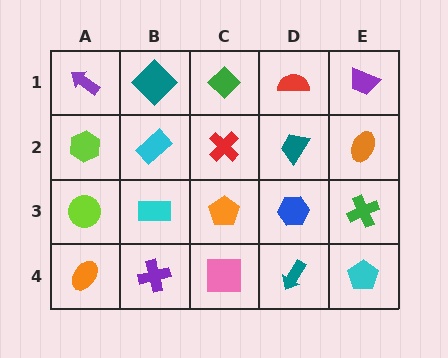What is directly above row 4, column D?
A blue hexagon.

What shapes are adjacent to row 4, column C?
An orange pentagon (row 3, column C), a purple cross (row 4, column B), a teal arrow (row 4, column D).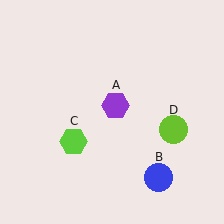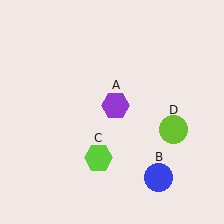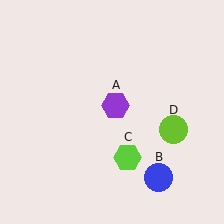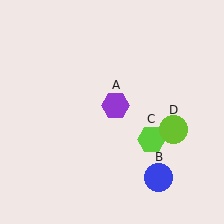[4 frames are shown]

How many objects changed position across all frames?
1 object changed position: lime hexagon (object C).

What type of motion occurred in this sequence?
The lime hexagon (object C) rotated counterclockwise around the center of the scene.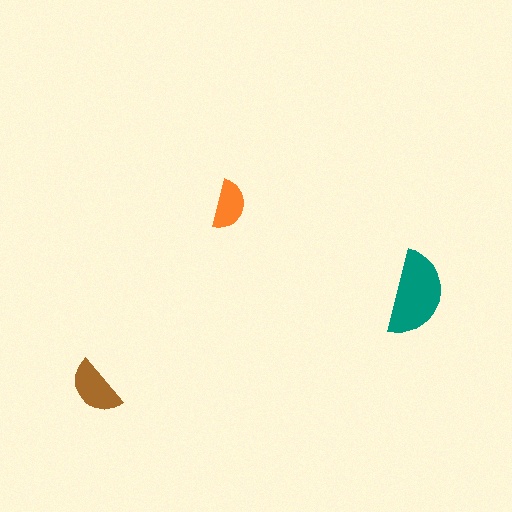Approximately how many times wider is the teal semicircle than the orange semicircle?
About 1.5 times wider.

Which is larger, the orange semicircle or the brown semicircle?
The brown one.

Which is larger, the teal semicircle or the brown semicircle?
The teal one.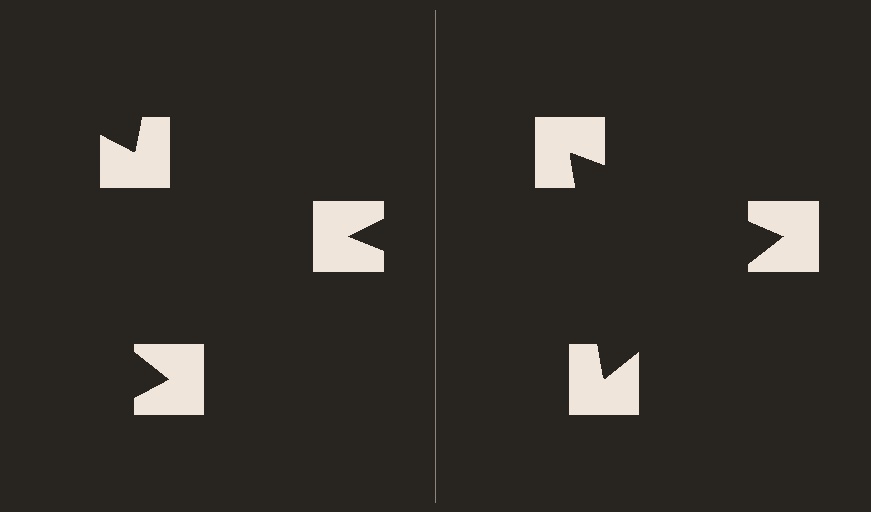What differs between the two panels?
The notched squares are positioned identically on both sides; only the wedge orientations differ. On the right they align to a triangle; on the left they are misaligned.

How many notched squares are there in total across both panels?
6 — 3 on each side.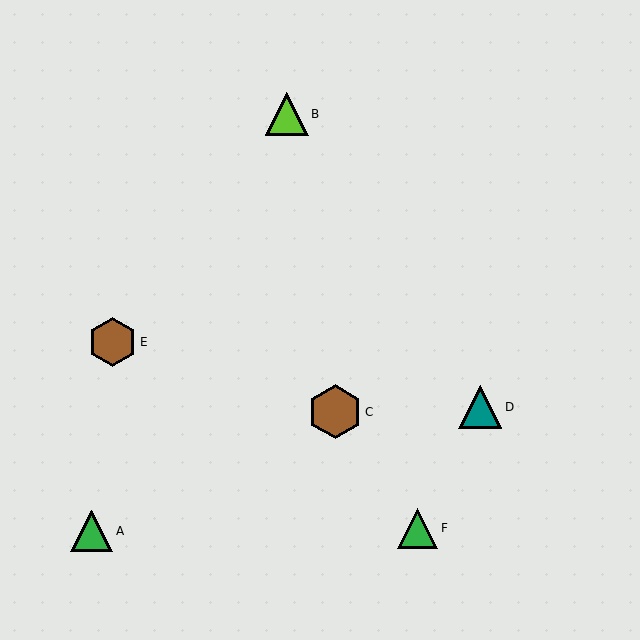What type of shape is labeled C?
Shape C is a brown hexagon.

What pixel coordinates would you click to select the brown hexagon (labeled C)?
Click at (335, 412) to select the brown hexagon C.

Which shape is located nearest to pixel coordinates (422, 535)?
The green triangle (labeled F) at (418, 528) is nearest to that location.